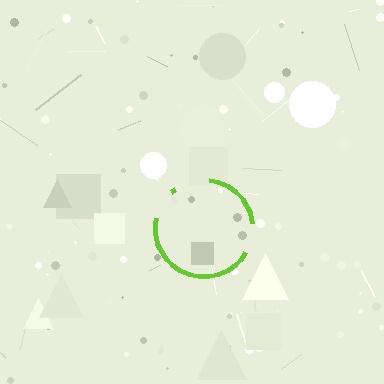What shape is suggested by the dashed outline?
The dashed outline suggests a circle.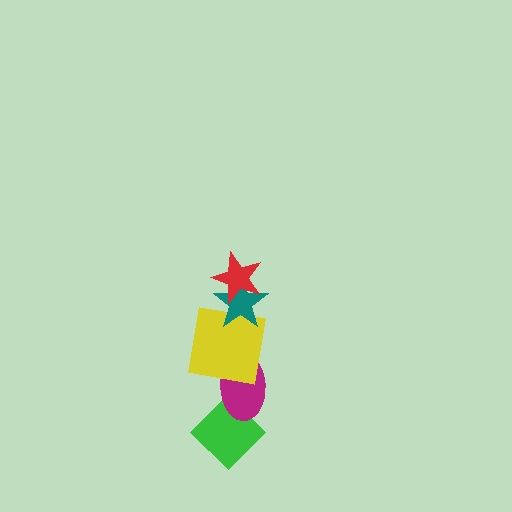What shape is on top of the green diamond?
The magenta ellipse is on top of the green diamond.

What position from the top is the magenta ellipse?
The magenta ellipse is 4th from the top.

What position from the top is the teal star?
The teal star is 2nd from the top.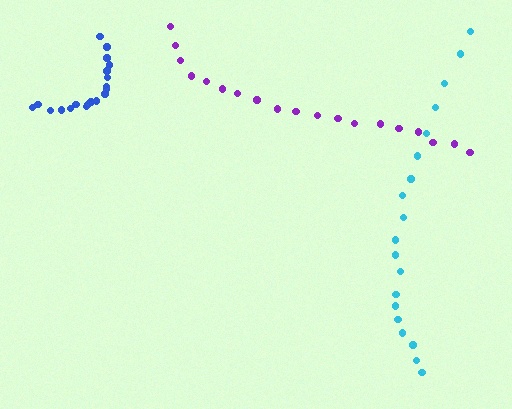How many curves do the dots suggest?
There are 3 distinct paths.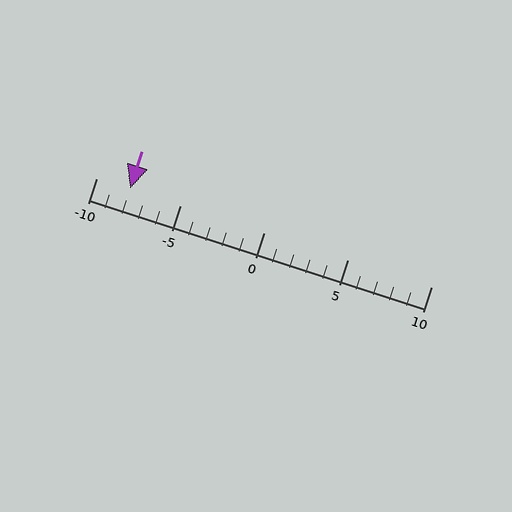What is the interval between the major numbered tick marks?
The major tick marks are spaced 5 units apart.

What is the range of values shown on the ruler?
The ruler shows values from -10 to 10.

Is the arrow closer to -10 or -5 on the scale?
The arrow is closer to -10.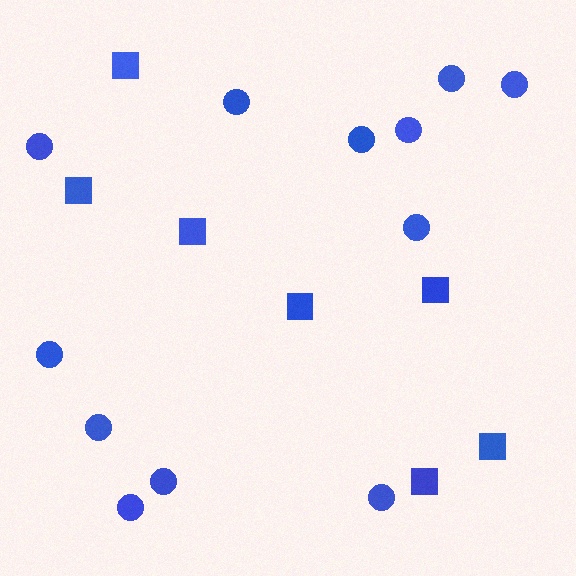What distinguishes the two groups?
There are 2 groups: one group of squares (7) and one group of circles (12).